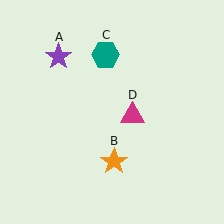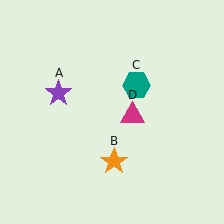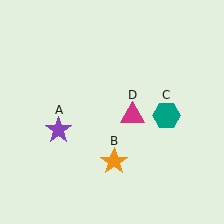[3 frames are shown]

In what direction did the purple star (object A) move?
The purple star (object A) moved down.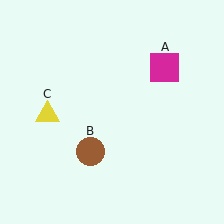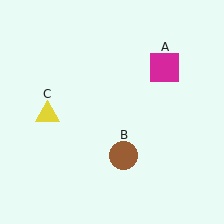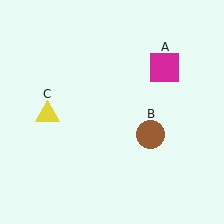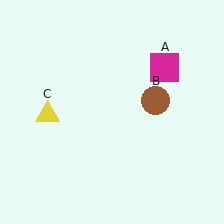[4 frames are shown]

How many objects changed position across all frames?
1 object changed position: brown circle (object B).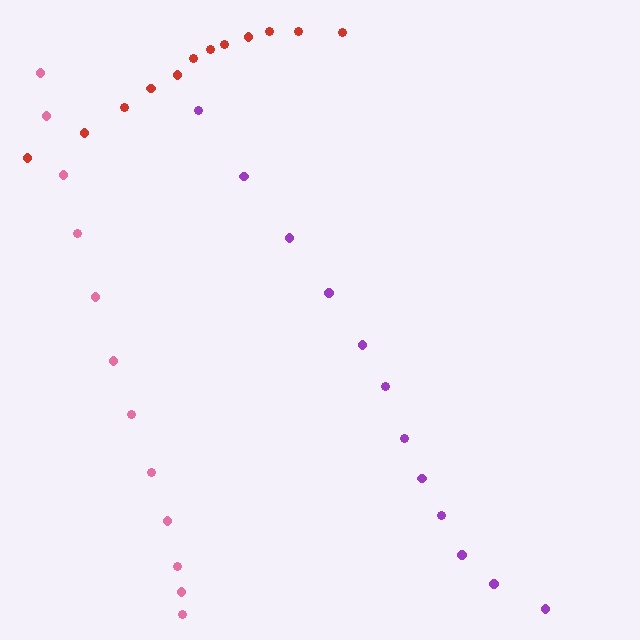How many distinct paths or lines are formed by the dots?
There are 3 distinct paths.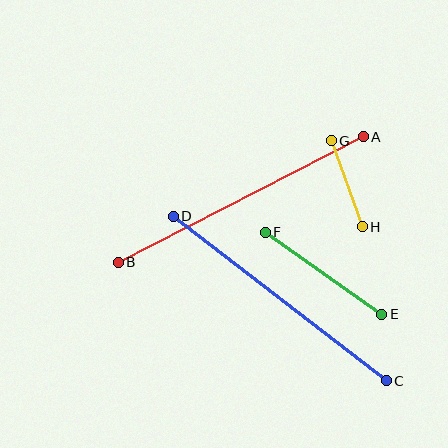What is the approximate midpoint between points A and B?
The midpoint is at approximately (241, 199) pixels.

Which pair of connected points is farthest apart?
Points A and B are farthest apart.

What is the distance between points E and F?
The distance is approximately 142 pixels.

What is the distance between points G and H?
The distance is approximately 91 pixels.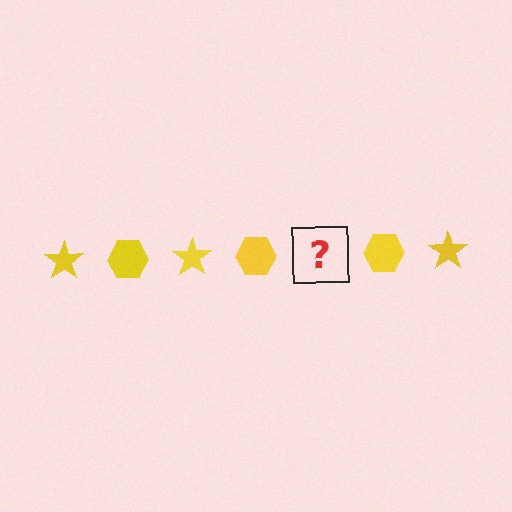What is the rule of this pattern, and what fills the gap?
The rule is that the pattern cycles through star, hexagon shapes in yellow. The gap should be filled with a yellow star.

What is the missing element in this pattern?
The missing element is a yellow star.